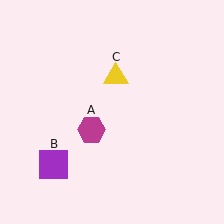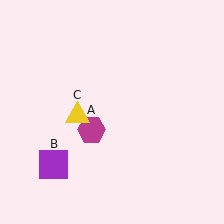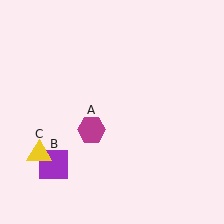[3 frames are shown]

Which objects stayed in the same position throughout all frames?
Magenta hexagon (object A) and purple square (object B) remained stationary.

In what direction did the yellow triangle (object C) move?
The yellow triangle (object C) moved down and to the left.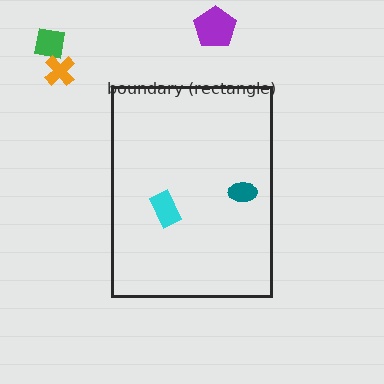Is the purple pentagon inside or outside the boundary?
Outside.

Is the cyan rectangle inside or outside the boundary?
Inside.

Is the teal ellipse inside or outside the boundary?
Inside.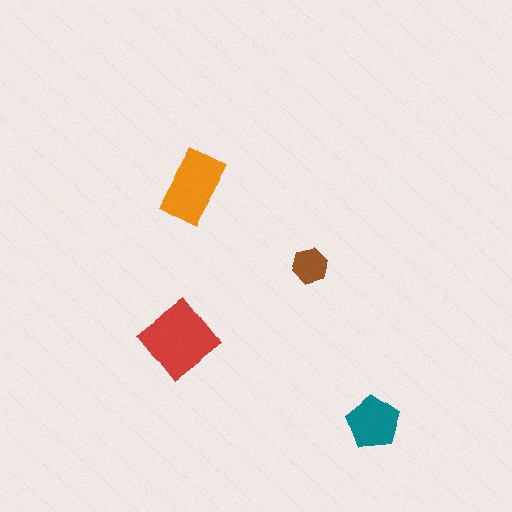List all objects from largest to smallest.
The red diamond, the orange rectangle, the teal pentagon, the brown hexagon.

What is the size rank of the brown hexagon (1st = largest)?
4th.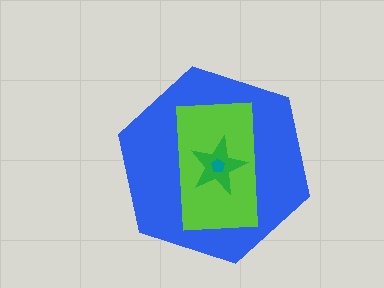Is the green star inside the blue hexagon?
Yes.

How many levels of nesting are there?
4.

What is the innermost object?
The teal pentagon.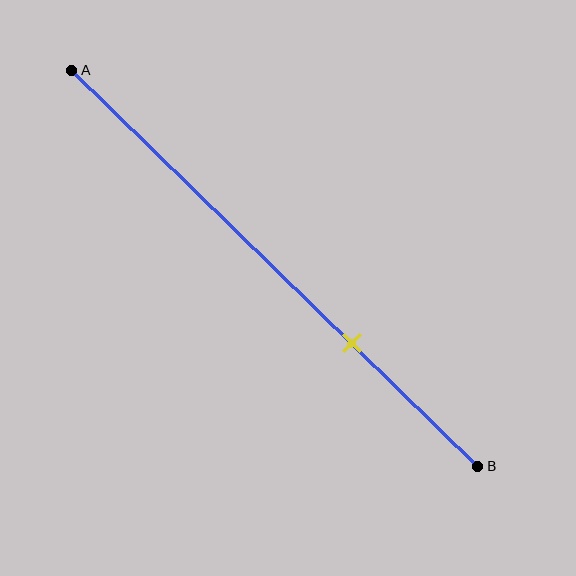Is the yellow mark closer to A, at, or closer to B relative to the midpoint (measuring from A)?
The yellow mark is closer to point B than the midpoint of segment AB.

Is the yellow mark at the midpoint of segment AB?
No, the mark is at about 70% from A, not at the 50% midpoint.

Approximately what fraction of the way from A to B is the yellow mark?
The yellow mark is approximately 70% of the way from A to B.